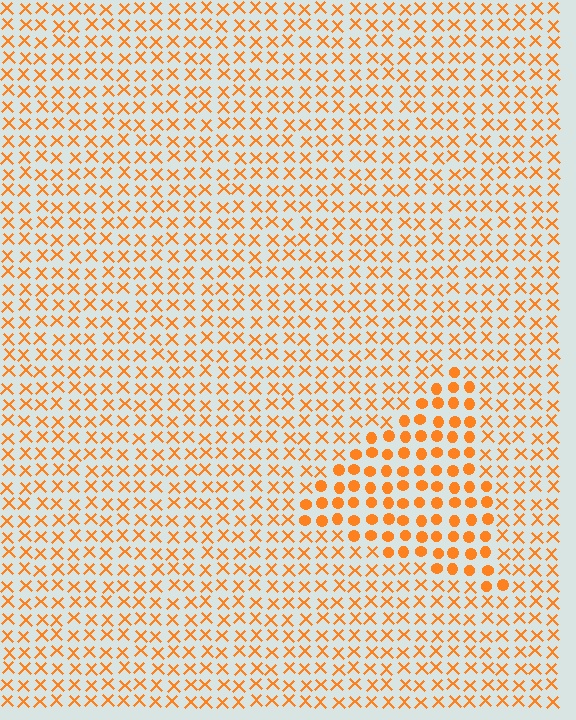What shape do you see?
I see a triangle.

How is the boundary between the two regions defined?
The boundary is defined by a change in element shape: circles inside vs. X marks outside. All elements share the same color and spacing.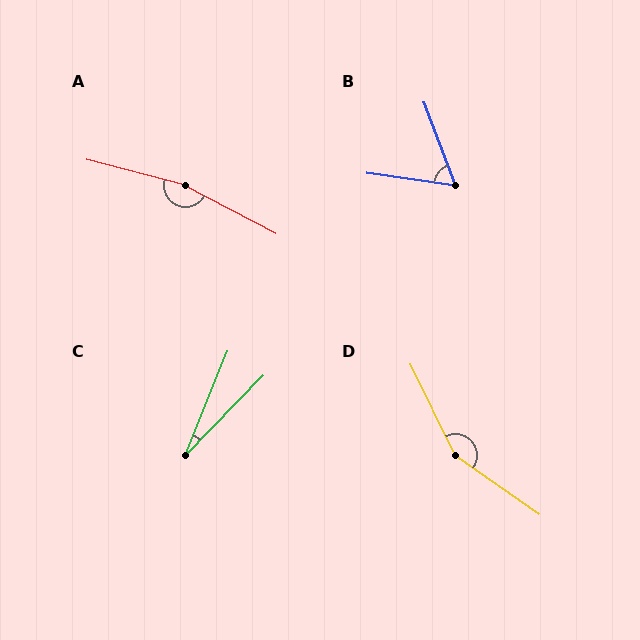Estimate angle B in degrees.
Approximately 61 degrees.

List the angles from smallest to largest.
C (23°), B (61°), D (151°), A (166°).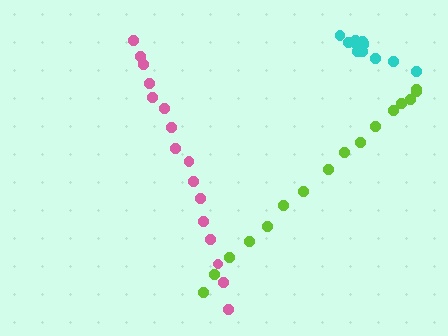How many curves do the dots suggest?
There are 3 distinct paths.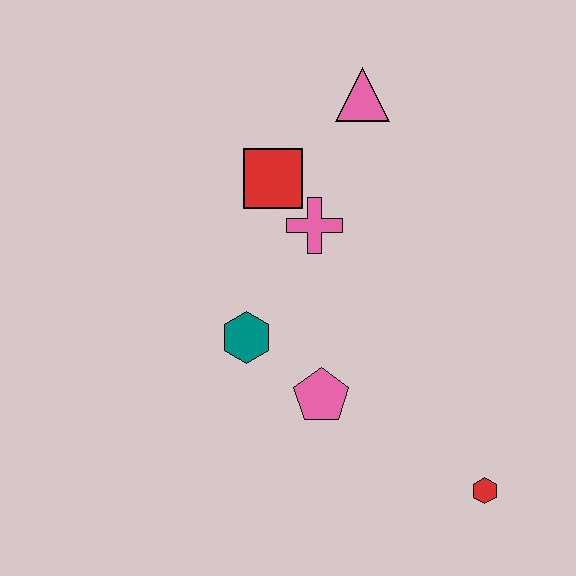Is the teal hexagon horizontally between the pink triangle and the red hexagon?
No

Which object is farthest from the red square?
The red hexagon is farthest from the red square.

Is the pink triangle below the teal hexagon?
No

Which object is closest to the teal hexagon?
The pink pentagon is closest to the teal hexagon.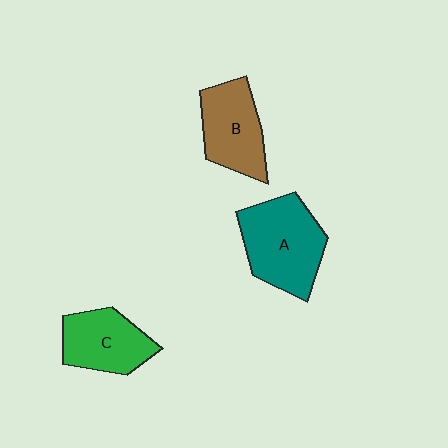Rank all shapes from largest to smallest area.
From largest to smallest: A (teal), B (brown), C (green).